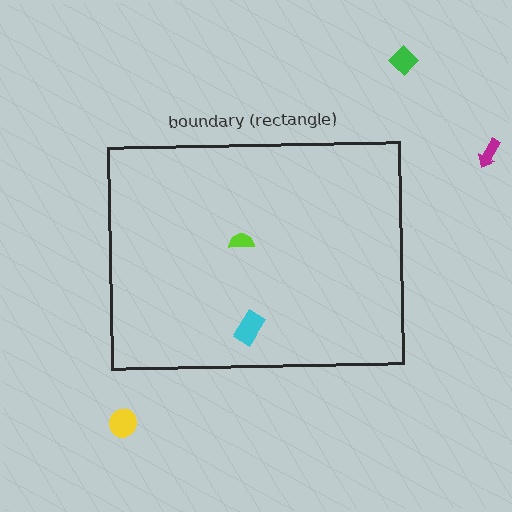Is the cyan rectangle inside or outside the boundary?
Inside.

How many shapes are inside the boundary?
2 inside, 3 outside.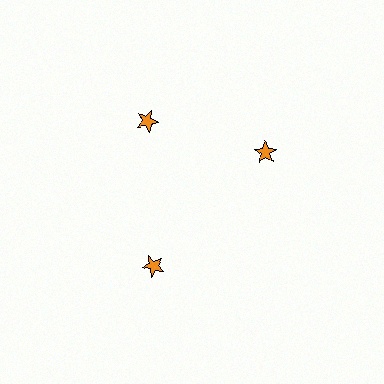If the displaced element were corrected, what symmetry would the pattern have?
It would have 3-fold rotational symmetry — the pattern would map onto itself every 120 degrees.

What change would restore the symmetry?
The symmetry would be restored by rotating it back into even spacing with its neighbors so that all 3 stars sit at equal angles and equal distance from the center.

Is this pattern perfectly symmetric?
No. The 3 orange stars are arranged in a ring, but one element near the 3 o'clock position is rotated out of alignment along the ring, breaking the 3-fold rotational symmetry.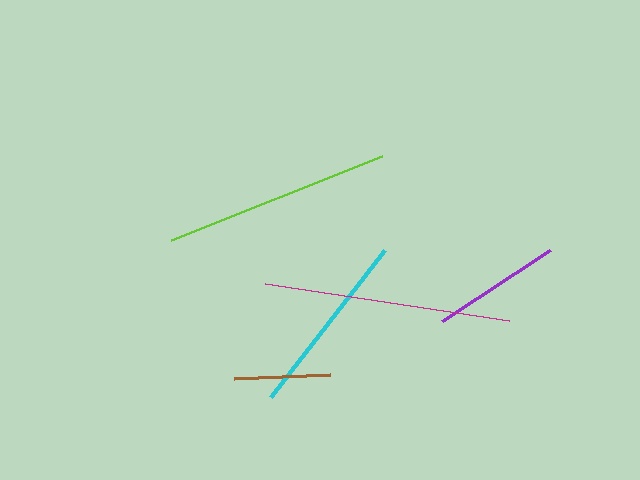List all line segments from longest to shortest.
From longest to shortest: magenta, lime, cyan, purple, brown.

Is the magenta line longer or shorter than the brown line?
The magenta line is longer than the brown line.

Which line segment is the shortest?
The brown line is the shortest at approximately 96 pixels.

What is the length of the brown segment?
The brown segment is approximately 96 pixels long.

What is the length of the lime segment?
The lime segment is approximately 227 pixels long.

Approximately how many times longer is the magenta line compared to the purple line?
The magenta line is approximately 1.9 times the length of the purple line.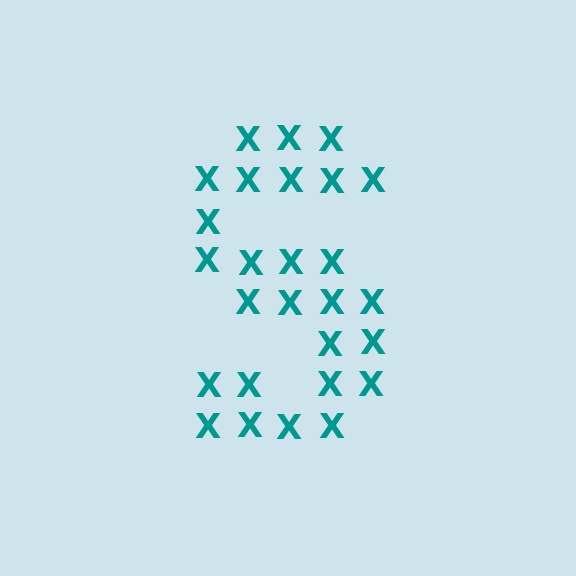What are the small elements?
The small elements are letter X's.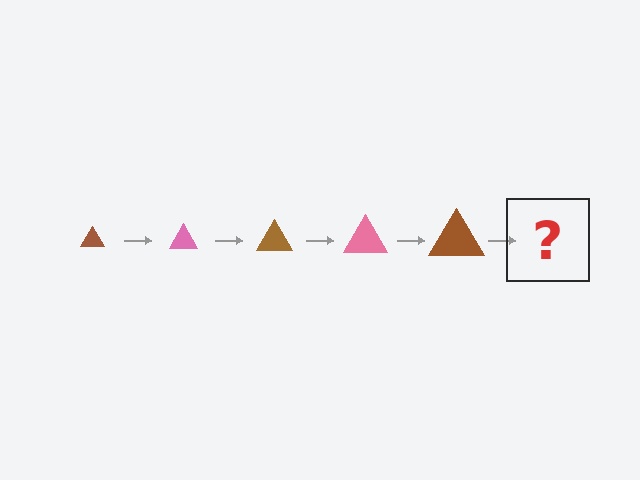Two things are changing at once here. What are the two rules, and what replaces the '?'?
The two rules are that the triangle grows larger each step and the color cycles through brown and pink. The '?' should be a pink triangle, larger than the previous one.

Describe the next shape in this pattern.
It should be a pink triangle, larger than the previous one.